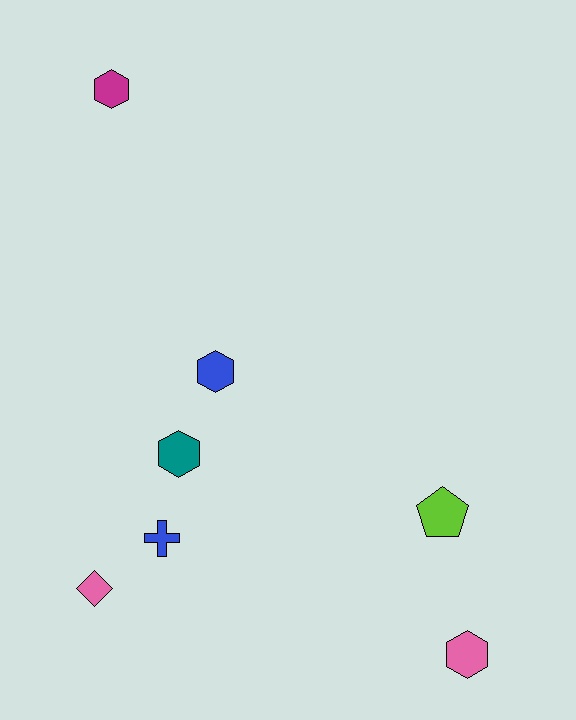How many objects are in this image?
There are 7 objects.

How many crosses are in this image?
There is 1 cross.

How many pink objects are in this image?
There are 2 pink objects.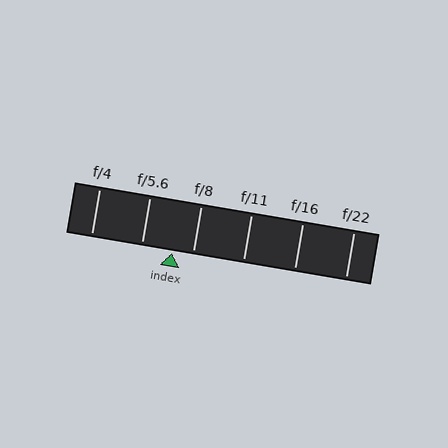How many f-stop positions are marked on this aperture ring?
There are 6 f-stop positions marked.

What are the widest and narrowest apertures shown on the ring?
The widest aperture shown is f/4 and the narrowest is f/22.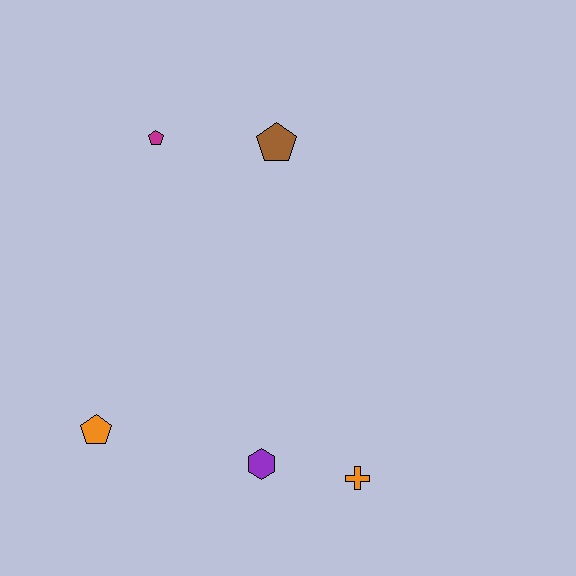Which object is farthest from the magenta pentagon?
The orange cross is farthest from the magenta pentagon.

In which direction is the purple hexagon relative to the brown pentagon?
The purple hexagon is below the brown pentagon.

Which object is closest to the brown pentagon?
The magenta pentagon is closest to the brown pentagon.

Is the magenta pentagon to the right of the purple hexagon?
No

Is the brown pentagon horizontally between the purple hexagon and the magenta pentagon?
No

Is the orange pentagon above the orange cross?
Yes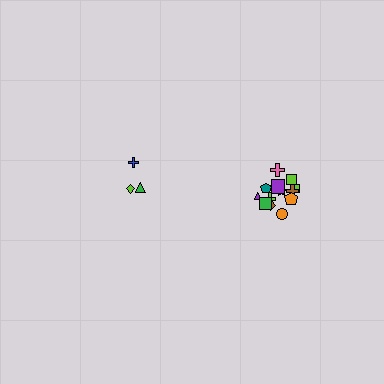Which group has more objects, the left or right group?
The right group.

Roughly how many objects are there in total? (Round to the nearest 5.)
Roughly 20 objects in total.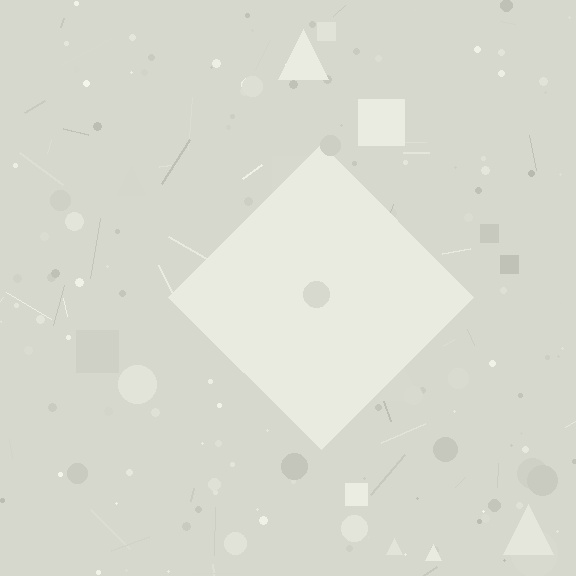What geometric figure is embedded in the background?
A diamond is embedded in the background.